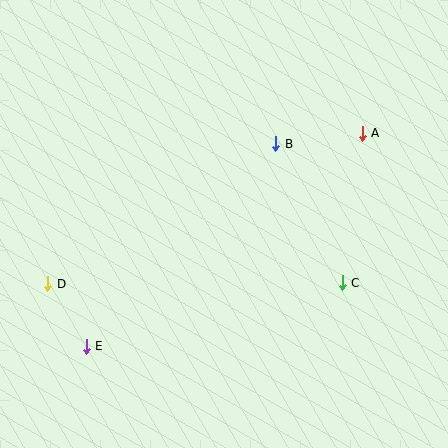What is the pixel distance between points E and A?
The distance between E and A is 348 pixels.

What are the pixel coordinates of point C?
Point C is at (342, 283).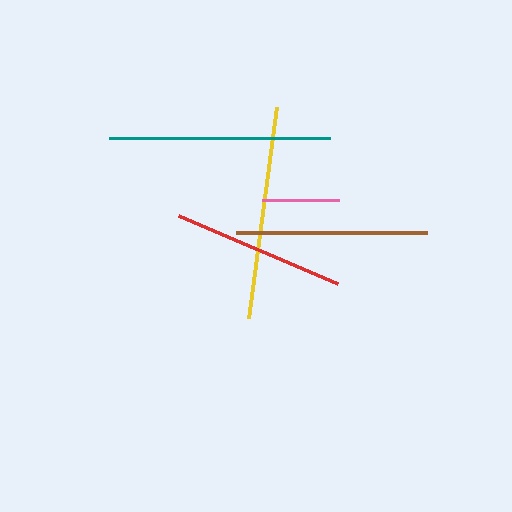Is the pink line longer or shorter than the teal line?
The teal line is longer than the pink line.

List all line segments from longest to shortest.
From longest to shortest: teal, yellow, brown, red, pink.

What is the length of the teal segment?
The teal segment is approximately 221 pixels long.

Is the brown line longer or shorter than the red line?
The brown line is longer than the red line.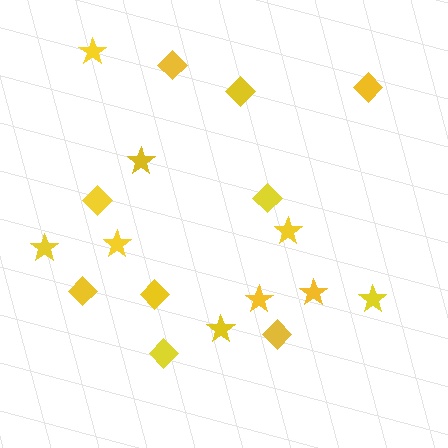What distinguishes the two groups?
There are 2 groups: one group of diamonds (9) and one group of stars (9).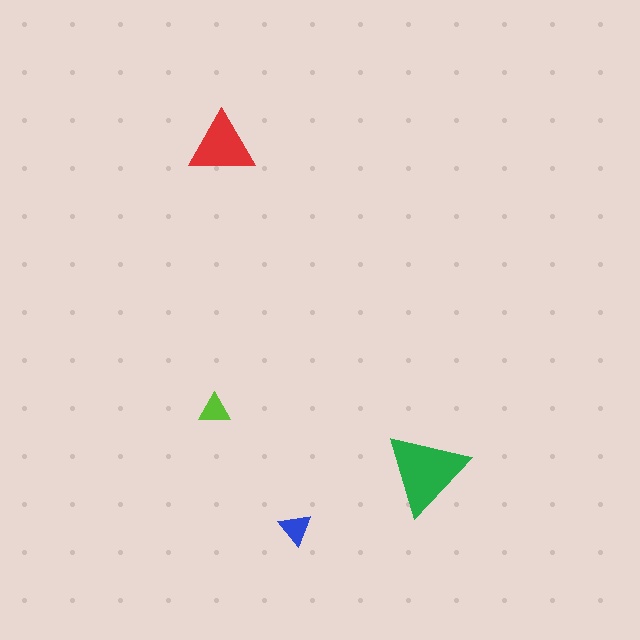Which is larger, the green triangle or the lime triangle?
The green one.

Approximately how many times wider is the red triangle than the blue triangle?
About 2 times wider.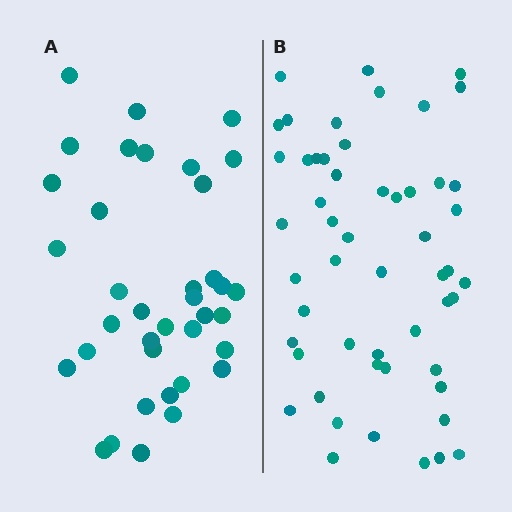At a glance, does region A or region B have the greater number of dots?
Region B (the right region) has more dots.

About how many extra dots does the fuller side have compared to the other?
Region B has approximately 15 more dots than region A.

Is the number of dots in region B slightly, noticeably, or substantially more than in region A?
Region B has noticeably more, but not dramatically so. The ratio is roughly 1.4 to 1.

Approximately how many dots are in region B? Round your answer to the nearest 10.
About 50 dots. (The exact count is 53, which rounds to 50.)